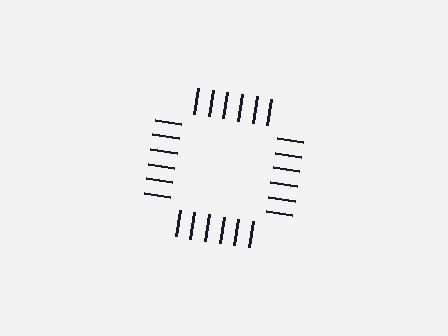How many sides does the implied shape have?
4 sides — the line-ends trace a square.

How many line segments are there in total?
24 — 6 along each of the 4 edges.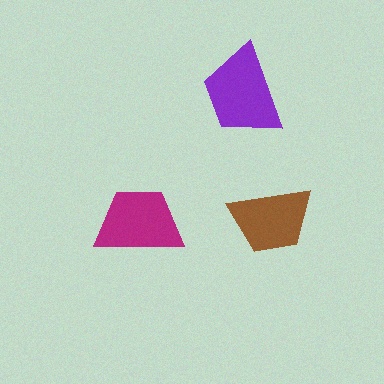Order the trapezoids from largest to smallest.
the purple one, the magenta one, the brown one.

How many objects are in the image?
There are 3 objects in the image.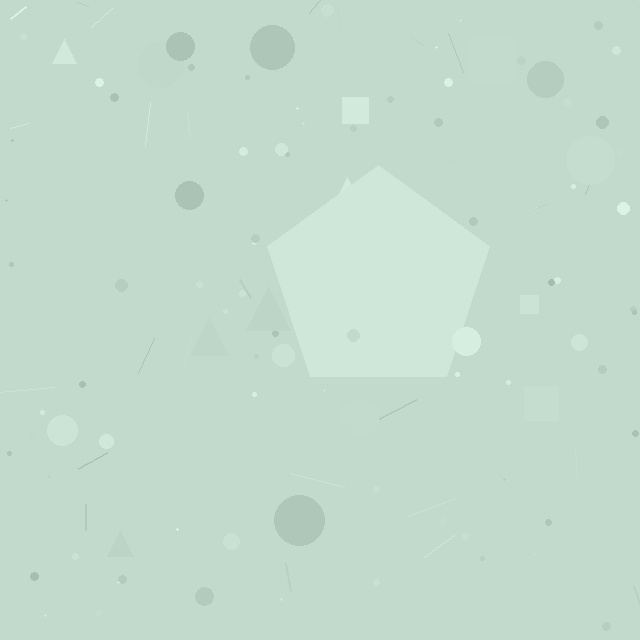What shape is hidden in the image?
A pentagon is hidden in the image.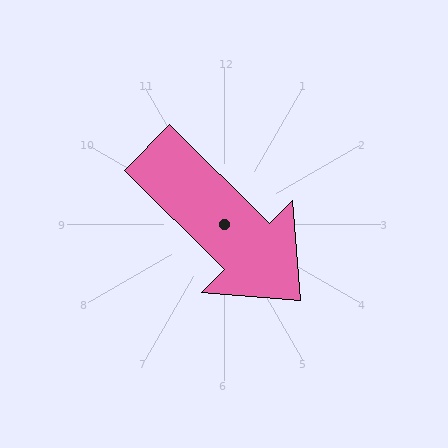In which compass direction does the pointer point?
Southeast.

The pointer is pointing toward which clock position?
Roughly 4 o'clock.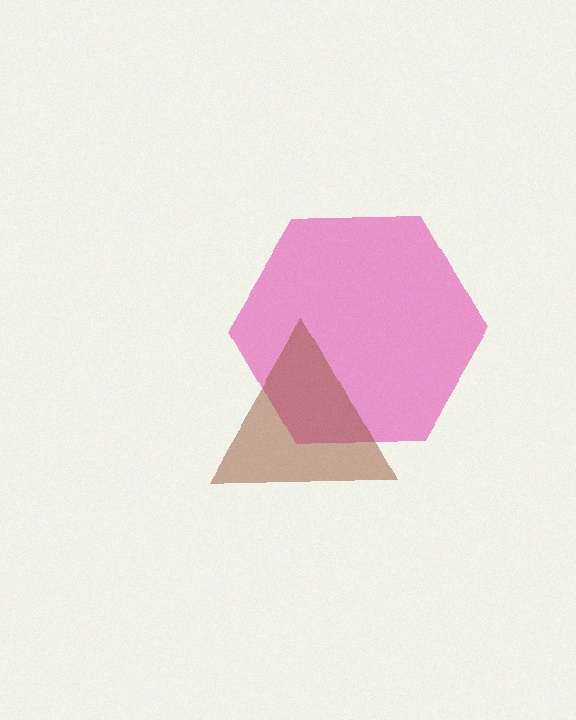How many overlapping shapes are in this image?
There are 2 overlapping shapes in the image.